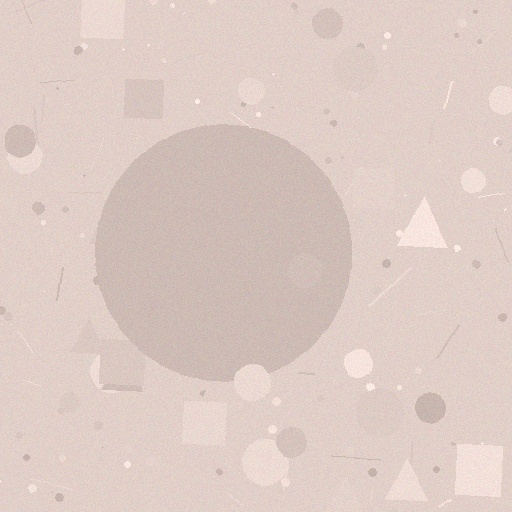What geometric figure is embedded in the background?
A circle is embedded in the background.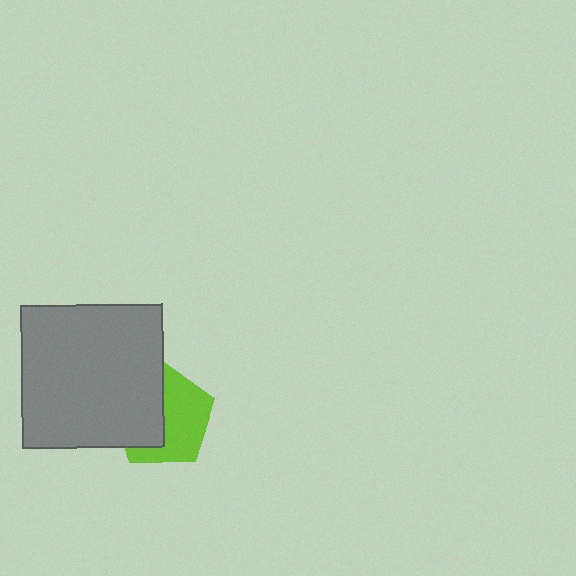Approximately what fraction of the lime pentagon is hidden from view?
Roughly 46% of the lime pentagon is hidden behind the gray square.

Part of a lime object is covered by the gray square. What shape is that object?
It is a pentagon.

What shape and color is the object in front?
The object in front is a gray square.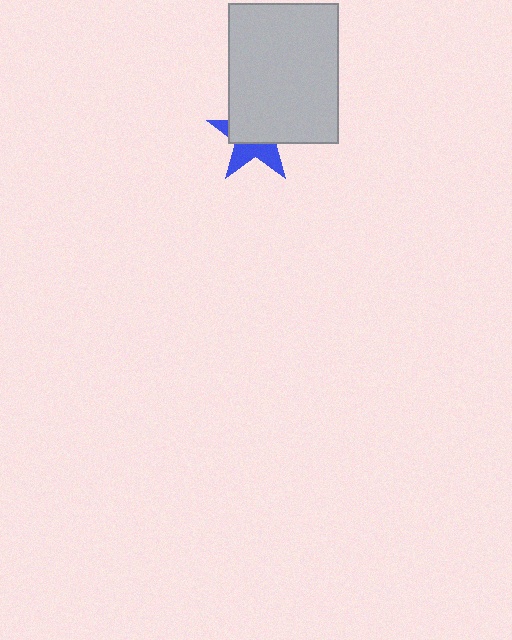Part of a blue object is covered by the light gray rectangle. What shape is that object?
It is a star.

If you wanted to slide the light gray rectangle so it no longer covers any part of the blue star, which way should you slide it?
Slide it up — that is the most direct way to separate the two shapes.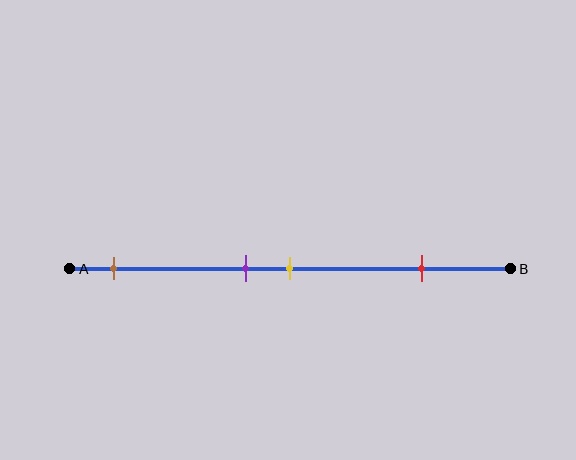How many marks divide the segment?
There are 4 marks dividing the segment.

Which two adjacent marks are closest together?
The purple and yellow marks are the closest adjacent pair.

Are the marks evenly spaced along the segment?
No, the marks are not evenly spaced.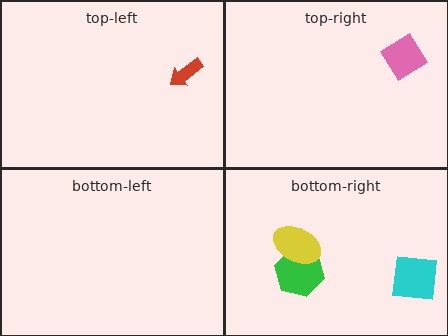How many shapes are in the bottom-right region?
3.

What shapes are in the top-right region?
The pink diamond.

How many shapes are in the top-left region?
1.